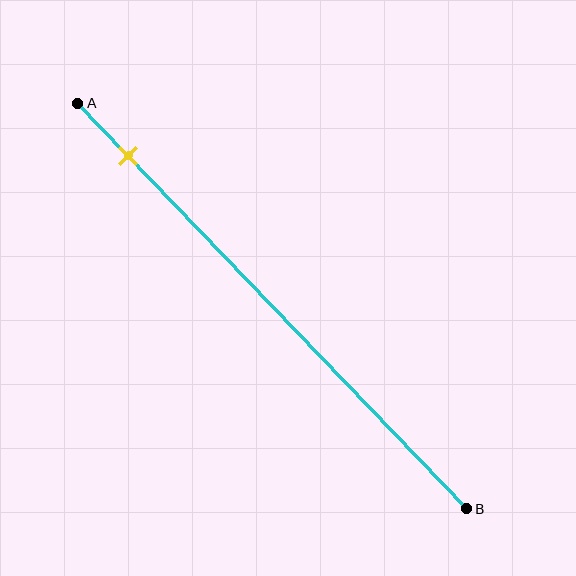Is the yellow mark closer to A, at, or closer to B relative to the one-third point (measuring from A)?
The yellow mark is closer to point A than the one-third point of segment AB.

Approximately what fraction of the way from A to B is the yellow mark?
The yellow mark is approximately 15% of the way from A to B.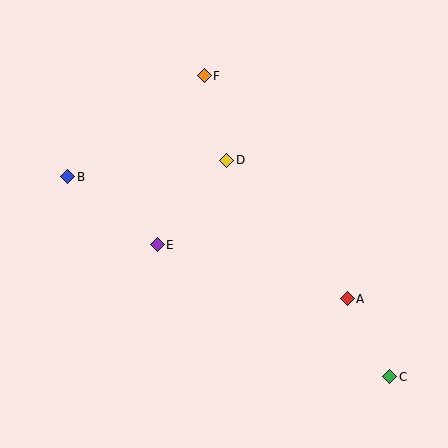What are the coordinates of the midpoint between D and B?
The midpoint between D and B is at (147, 168).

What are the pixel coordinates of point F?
Point F is at (204, 76).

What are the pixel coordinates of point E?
Point E is at (157, 245).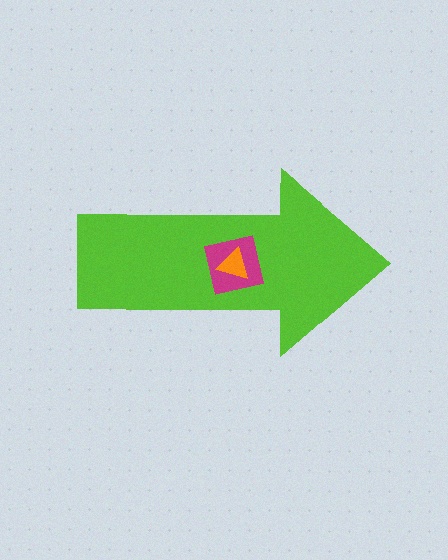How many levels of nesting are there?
3.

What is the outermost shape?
The lime arrow.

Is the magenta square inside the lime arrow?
Yes.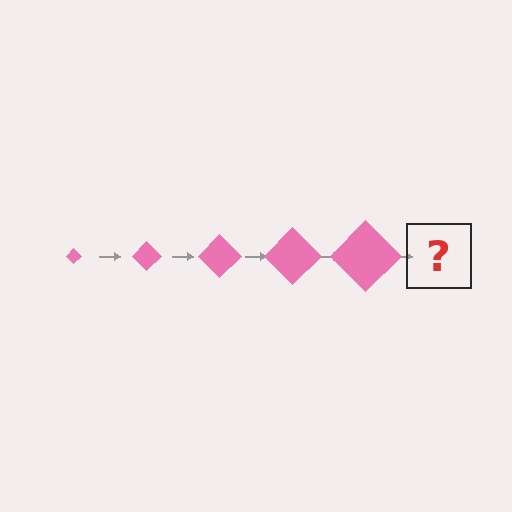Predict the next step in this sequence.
The next step is a pink diamond, larger than the previous one.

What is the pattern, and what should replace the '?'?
The pattern is that the diamond gets progressively larger each step. The '?' should be a pink diamond, larger than the previous one.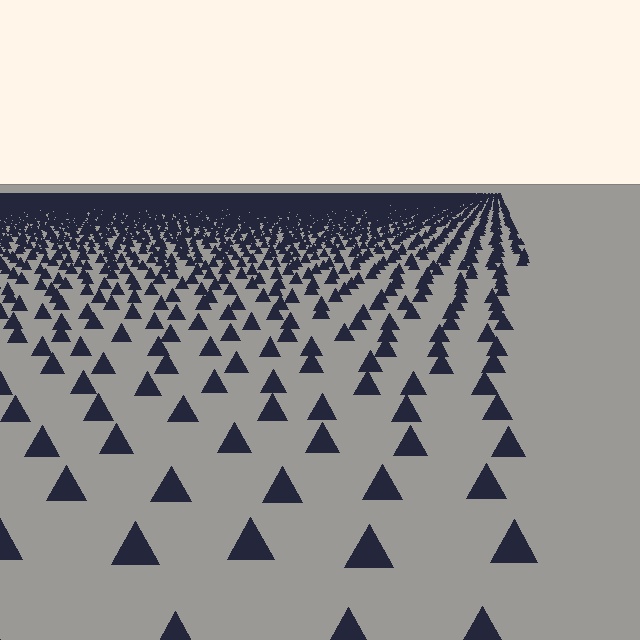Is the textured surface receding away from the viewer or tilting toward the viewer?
The surface is receding away from the viewer. Texture elements get smaller and denser toward the top.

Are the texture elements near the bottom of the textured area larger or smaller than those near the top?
Larger. Near the bottom, elements are closer to the viewer and appear at a bigger on-screen size.